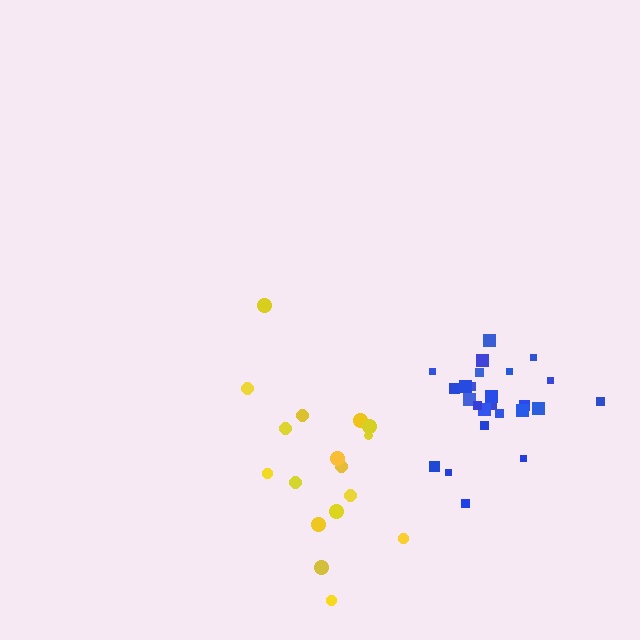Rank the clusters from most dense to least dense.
blue, yellow.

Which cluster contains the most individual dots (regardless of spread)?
Blue (26).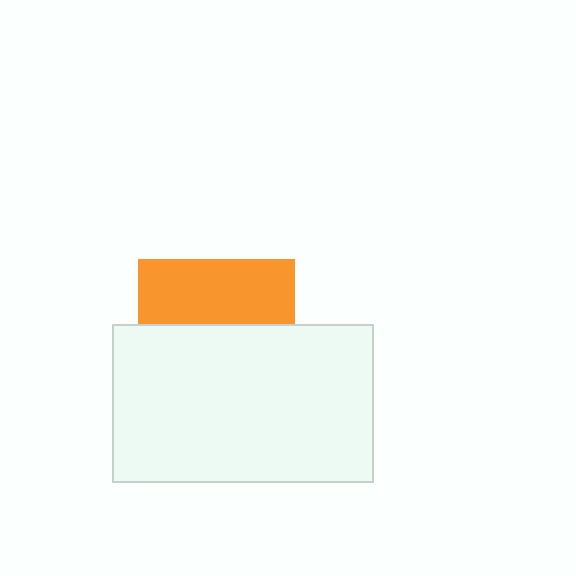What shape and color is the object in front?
The object in front is a white rectangle.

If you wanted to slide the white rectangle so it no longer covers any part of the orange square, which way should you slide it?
Slide it down — that is the most direct way to separate the two shapes.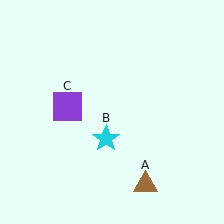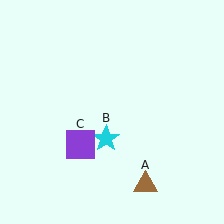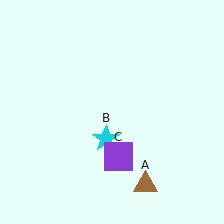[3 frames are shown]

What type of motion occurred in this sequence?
The purple square (object C) rotated counterclockwise around the center of the scene.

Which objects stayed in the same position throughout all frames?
Brown triangle (object A) and cyan star (object B) remained stationary.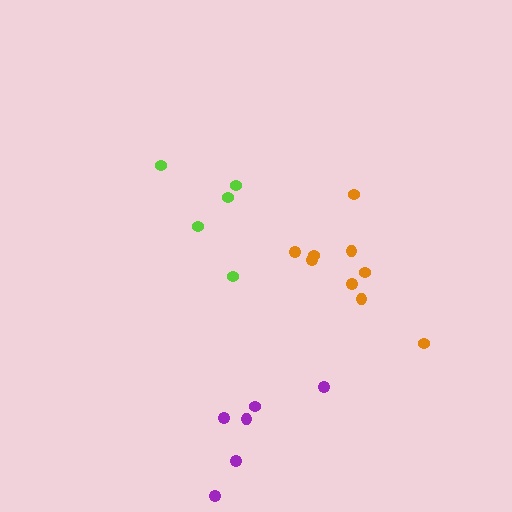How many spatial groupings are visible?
There are 3 spatial groupings.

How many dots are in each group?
Group 1: 9 dots, Group 2: 5 dots, Group 3: 6 dots (20 total).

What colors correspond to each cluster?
The clusters are colored: orange, lime, purple.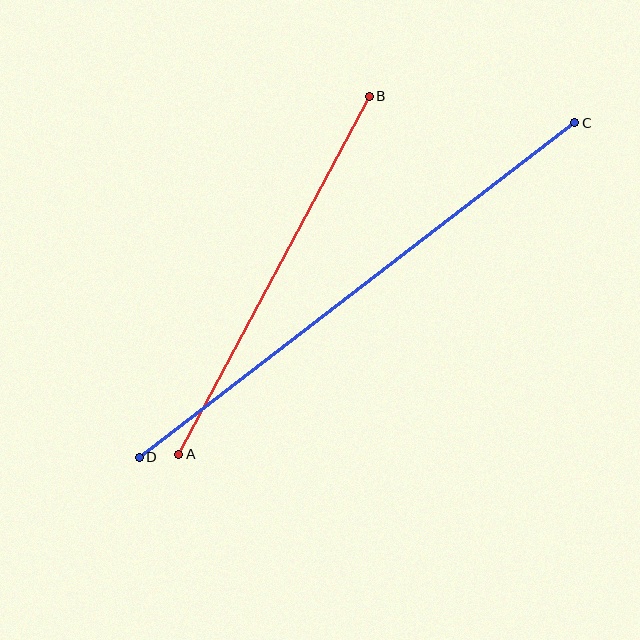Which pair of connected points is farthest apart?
Points C and D are farthest apart.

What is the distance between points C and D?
The distance is approximately 549 pixels.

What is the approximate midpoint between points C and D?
The midpoint is at approximately (357, 290) pixels.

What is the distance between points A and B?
The distance is approximately 405 pixels.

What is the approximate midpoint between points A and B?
The midpoint is at approximately (274, 275) pixels.